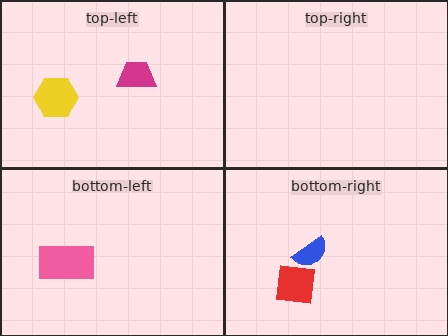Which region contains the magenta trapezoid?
The top-left region.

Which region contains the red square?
The bottom-right region.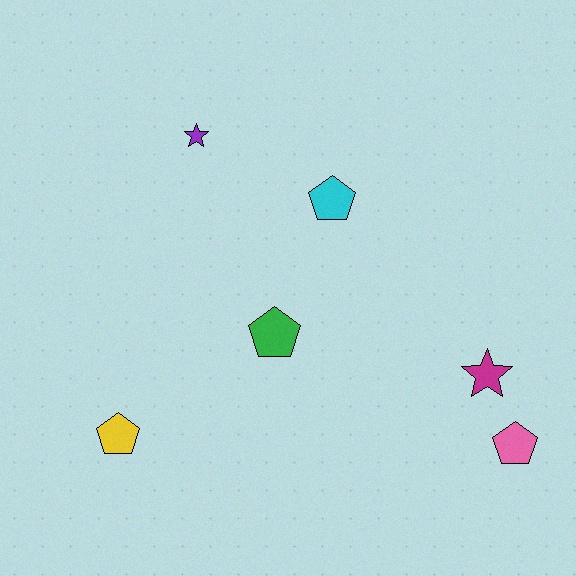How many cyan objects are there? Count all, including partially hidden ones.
There is 1 cyan object.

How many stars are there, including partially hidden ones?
There are 2 stars.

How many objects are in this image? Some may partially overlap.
There are 6 objects.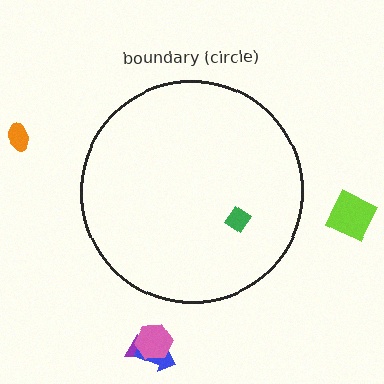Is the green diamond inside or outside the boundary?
Inside.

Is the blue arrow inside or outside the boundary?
Outside.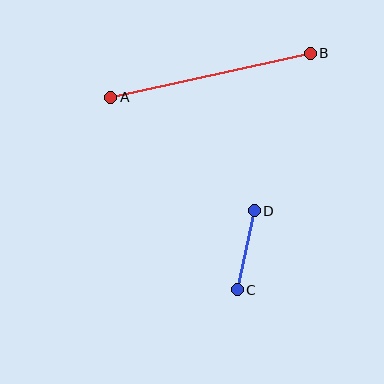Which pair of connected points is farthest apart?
Points A and B are farthest apart.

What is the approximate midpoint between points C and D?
The midpoint is at approximately (246, 250) pixels.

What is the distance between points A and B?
The distance is approximately 204 pixels.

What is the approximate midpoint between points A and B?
The midpoint is at approximately (211, 75) pixels.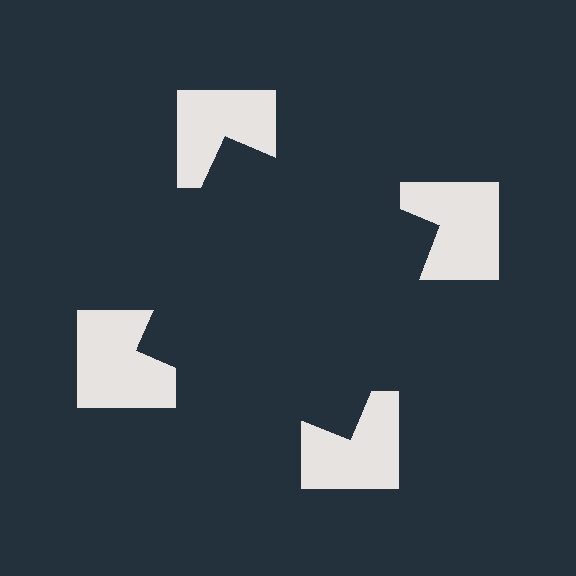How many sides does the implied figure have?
4 sides.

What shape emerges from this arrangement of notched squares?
An illusory square — its edges are inferred from the aligned wedge cuts in the notched squares, not physically drawn.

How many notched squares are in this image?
There are 4 — one at each vertex of the illusory square.